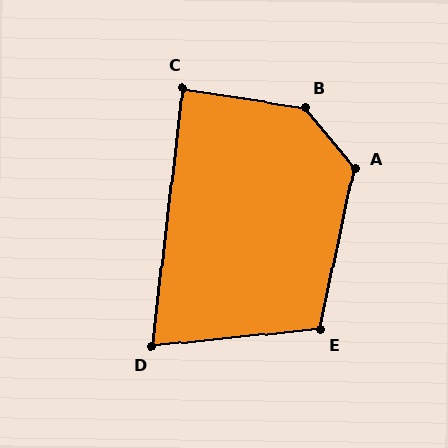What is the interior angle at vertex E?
Approximately 108 degrees (obtuse).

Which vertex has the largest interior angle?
B, at approximately 138 degrees.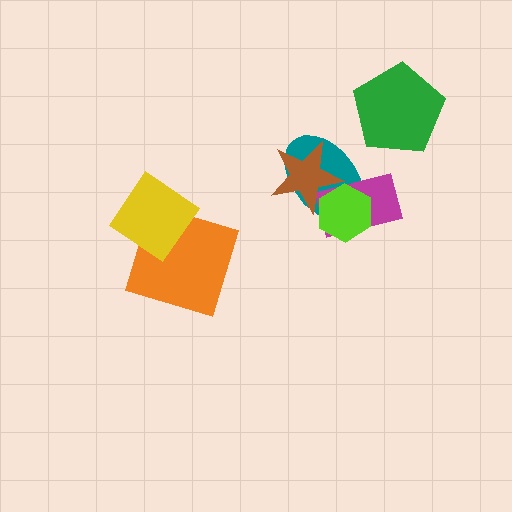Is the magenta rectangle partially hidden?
Yes, it is partially covered by another shape.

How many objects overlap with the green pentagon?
0 objects overlap with the green pentagon.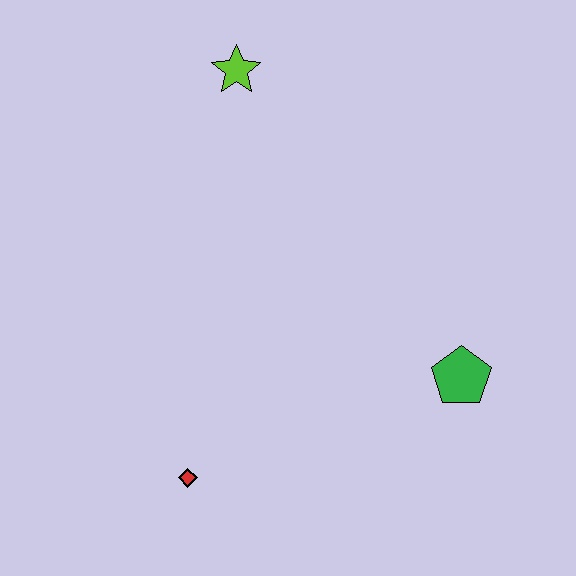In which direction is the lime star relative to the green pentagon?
The lime star is above the green pentagon.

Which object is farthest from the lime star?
The red diamond is farthest from the lime star.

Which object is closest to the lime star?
The green pentagon is closest to the lime star.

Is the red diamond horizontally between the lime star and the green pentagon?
No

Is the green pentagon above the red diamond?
Yes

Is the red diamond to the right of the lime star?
No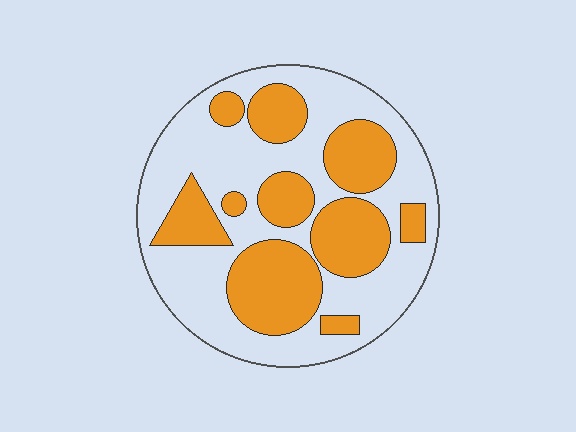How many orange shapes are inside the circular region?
10.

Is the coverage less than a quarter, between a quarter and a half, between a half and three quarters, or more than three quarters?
Between a quarter and a half.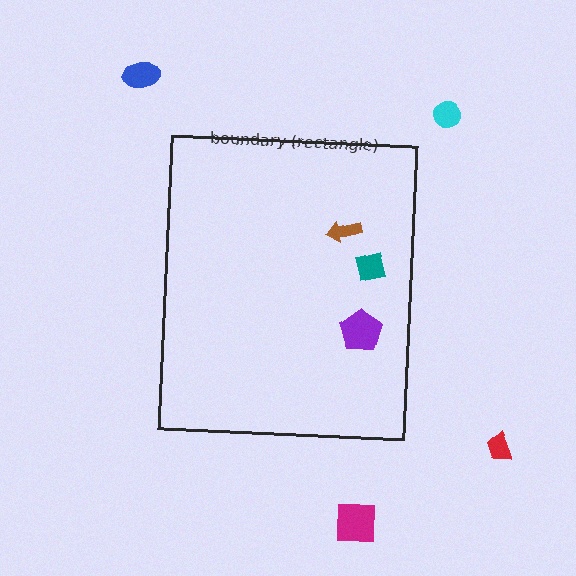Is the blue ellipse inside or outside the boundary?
Outside.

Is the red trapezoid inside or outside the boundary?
Outside.